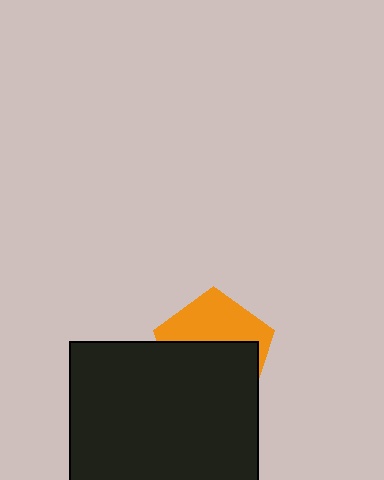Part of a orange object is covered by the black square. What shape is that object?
It is a pentagon.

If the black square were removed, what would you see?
You would see the complete orange pentagon.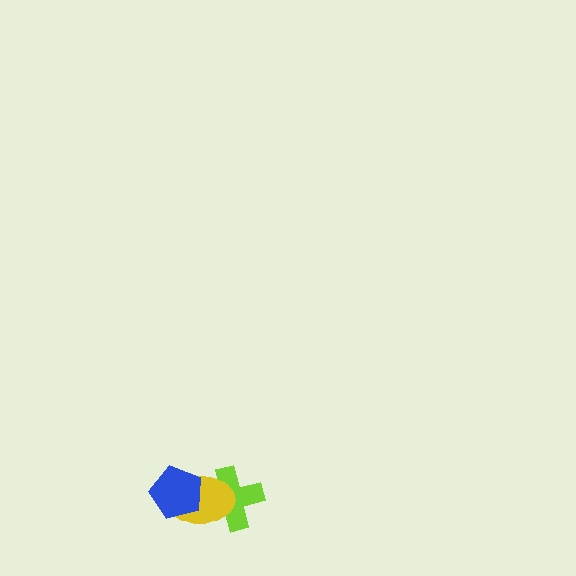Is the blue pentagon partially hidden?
No, no other shape covers it.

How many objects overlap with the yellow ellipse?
2 objects overlap with the yellow ellipse.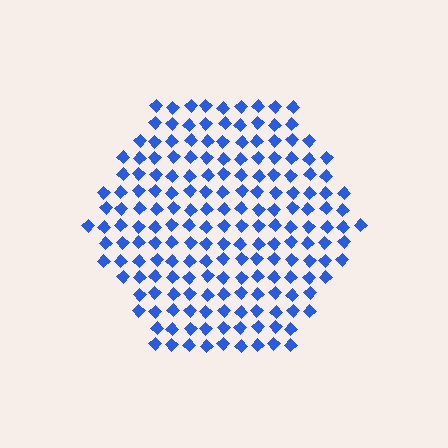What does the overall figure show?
The overall figure shows a hexagon.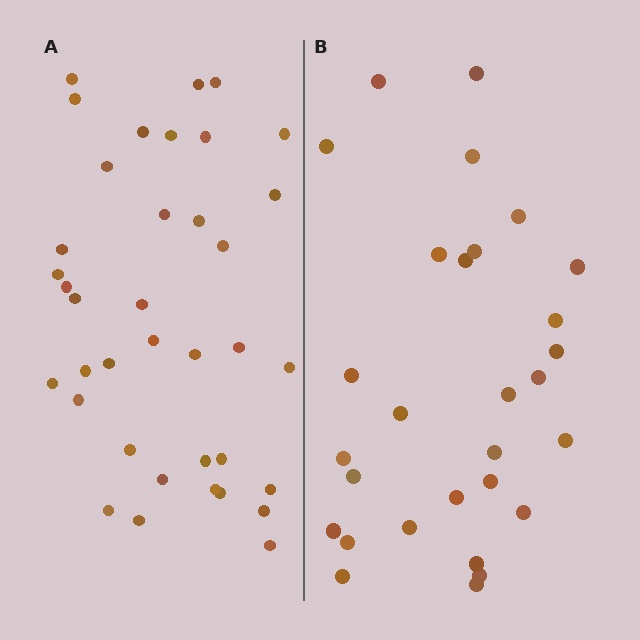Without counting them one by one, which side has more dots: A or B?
Region A (the left region) has more dots.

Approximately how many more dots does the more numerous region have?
Region A has roughly 8 or so more dots than region B.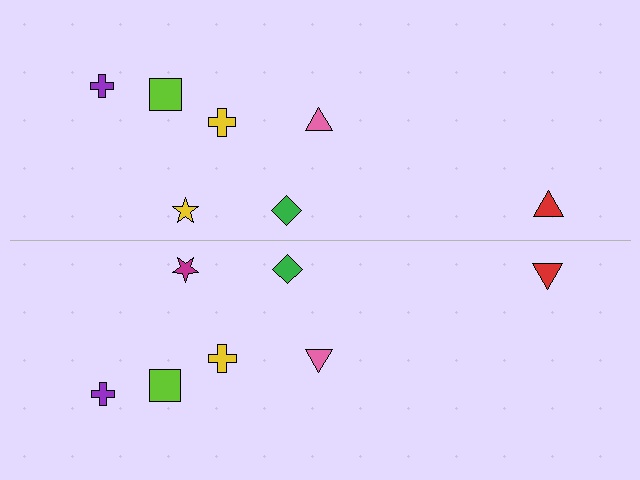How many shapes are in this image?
There are 14 shapes in this image.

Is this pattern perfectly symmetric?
No, the pattern is not perfectly symmetric. The magenta star on the bottom side breaks the symmetry — its mirror counterpart is yellow.